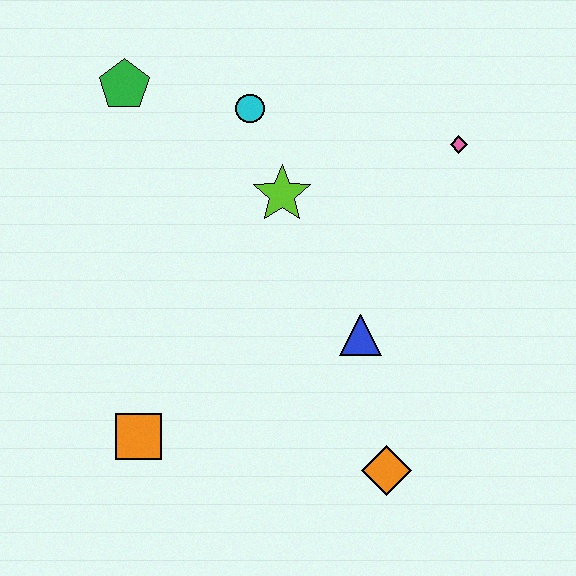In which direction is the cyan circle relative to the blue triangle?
The cyan circle is above the blue triangle.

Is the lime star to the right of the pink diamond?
No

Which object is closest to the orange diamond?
The blue triangle is closest to the orange diamond.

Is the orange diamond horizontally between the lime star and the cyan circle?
No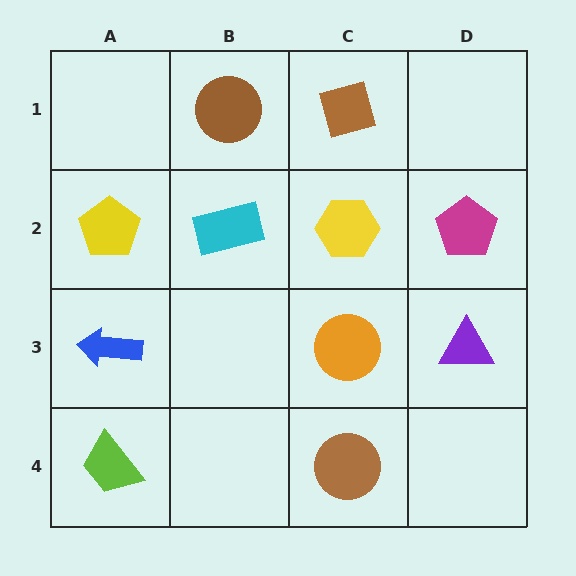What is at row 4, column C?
A brown circle.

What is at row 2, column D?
A magenta pentagon.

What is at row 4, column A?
A lime trapezoid.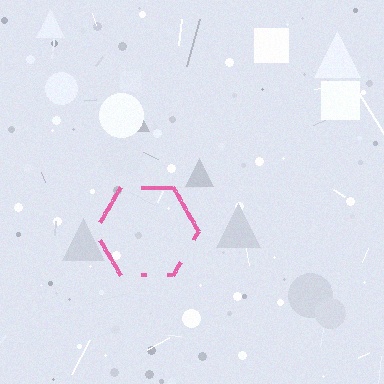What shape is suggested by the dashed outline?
The dashed outline suggests a hexagon.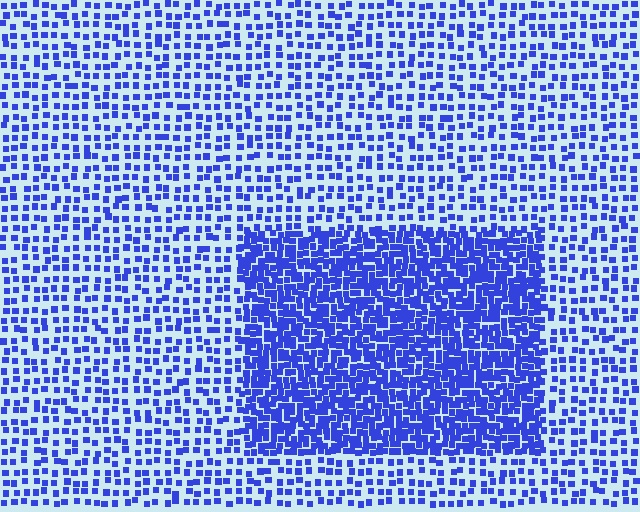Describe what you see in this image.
The image contains small blue elements arranged at two different densities. A rectangle-shaped region is visible where the elements are more densely packed than the surrounding area.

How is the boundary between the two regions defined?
The boundary is defined by a change in element density (approximately 2.4x ratio). All elements are the same color, size, and shape.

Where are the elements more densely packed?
The elements are more densely packed inside the rectangle boundary.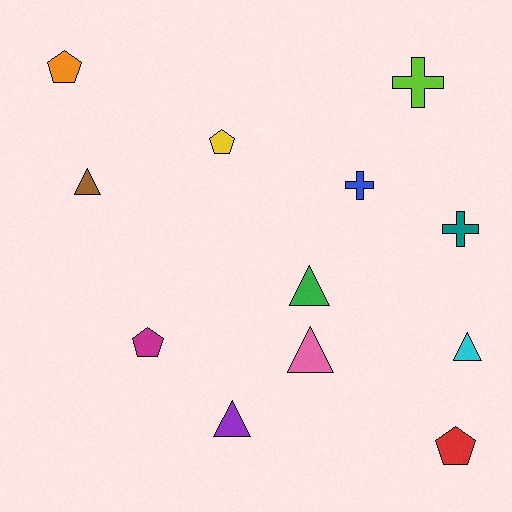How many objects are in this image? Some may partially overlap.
There are 12 objects.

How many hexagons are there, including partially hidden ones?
There are no hexagons.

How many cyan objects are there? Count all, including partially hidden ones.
There is 1 cyan object.